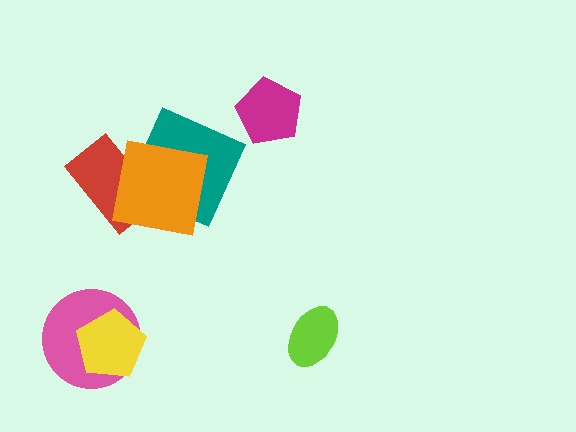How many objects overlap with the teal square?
2 objects overlap with the teal square.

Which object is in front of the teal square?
The orange square is in front of the teal square.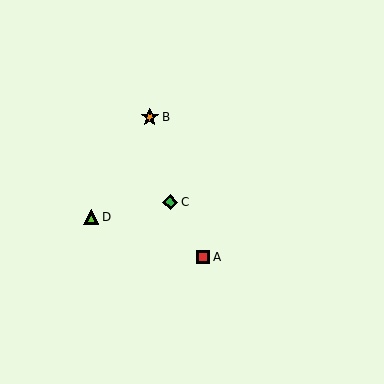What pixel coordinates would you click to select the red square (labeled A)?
Click at (203, 257) to select the red square A.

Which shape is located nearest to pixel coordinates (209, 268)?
The red square (labeled A) at (203, 257) is nearest to that location.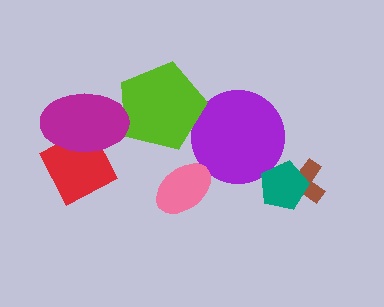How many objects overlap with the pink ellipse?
0 objects overlap with the pink ellipse.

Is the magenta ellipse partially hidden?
No, no other shape covers it.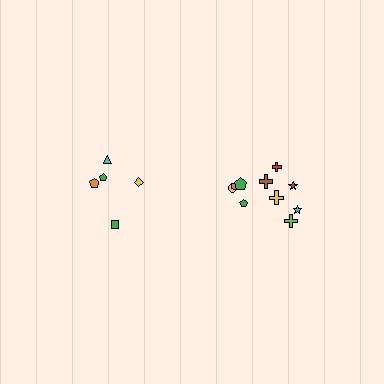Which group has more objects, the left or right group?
The right group.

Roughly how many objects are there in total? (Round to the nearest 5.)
Roughly 15 objects in total.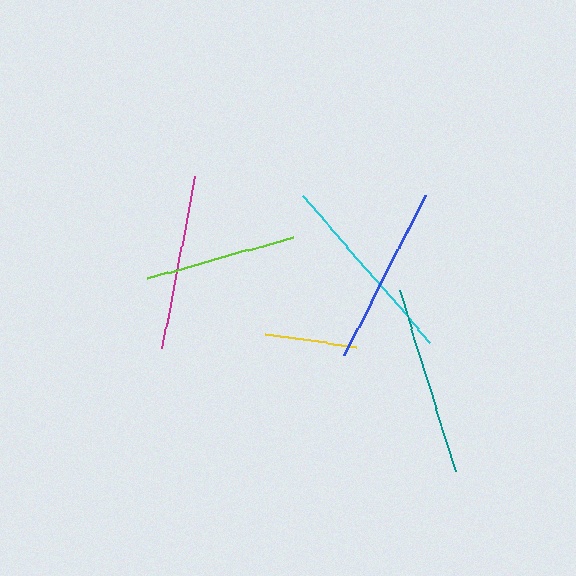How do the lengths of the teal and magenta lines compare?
The teal and magenta lines are approximately the same length.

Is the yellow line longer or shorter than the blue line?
The blue line is longer than the yellow line.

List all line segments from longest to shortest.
From longest to shortest: cyan, teal, blue, magenta, lime, yellow.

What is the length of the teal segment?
The teal segment is approximately 189 pixels long.